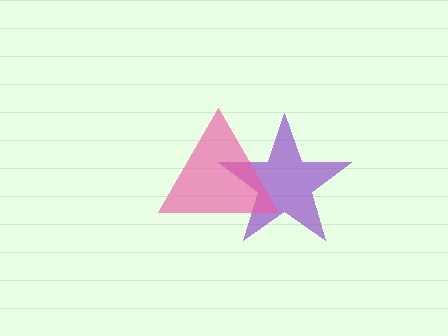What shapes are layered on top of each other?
The layered shapes are: a purple star, a pink triangle.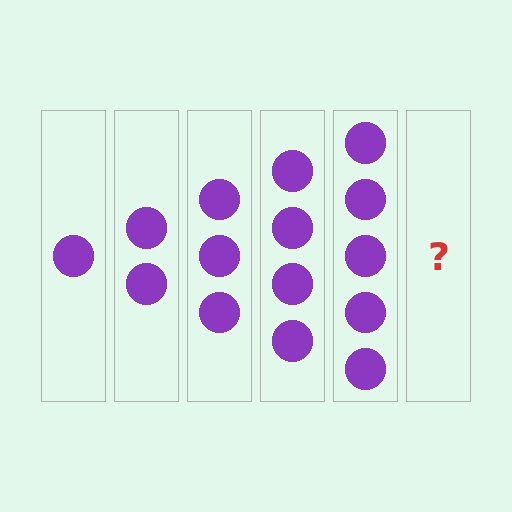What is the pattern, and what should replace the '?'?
The pattern is that each step adds one more circle. The '?' should be 6 circles.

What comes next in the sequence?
The next element should be 6 circles.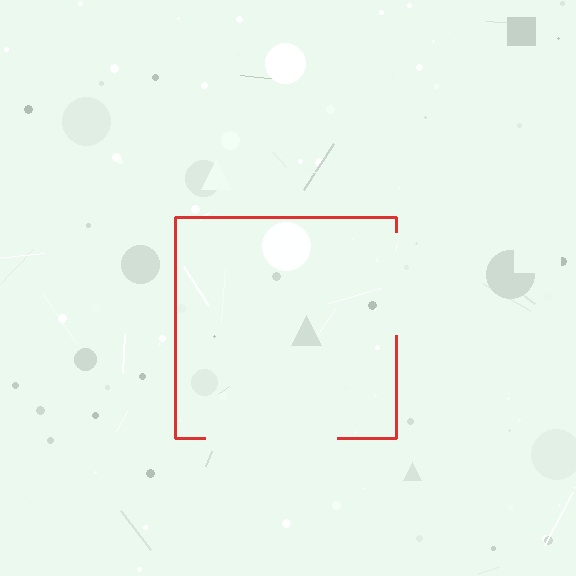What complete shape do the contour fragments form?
The contour fragments form a square.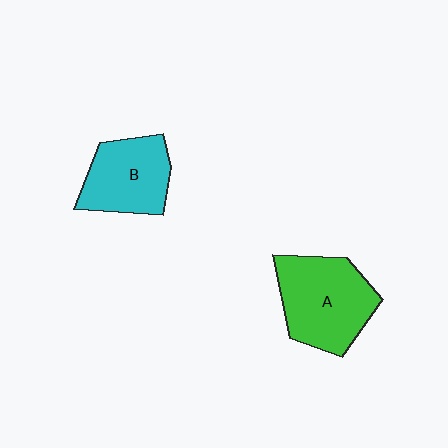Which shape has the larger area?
Shape A (green).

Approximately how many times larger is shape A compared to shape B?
Approximately 1.3 times.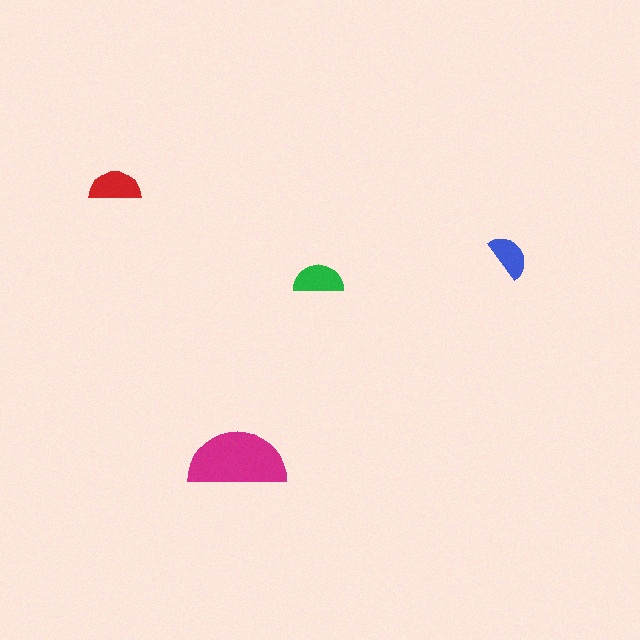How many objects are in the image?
There are 4 objects in the image.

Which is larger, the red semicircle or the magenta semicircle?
The magenta one.